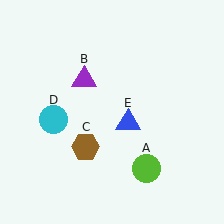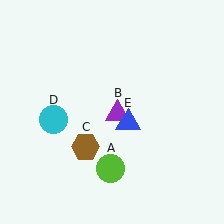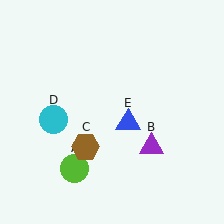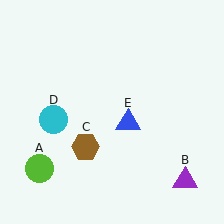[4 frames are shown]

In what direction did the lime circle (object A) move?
The lime circle (object A) moved left.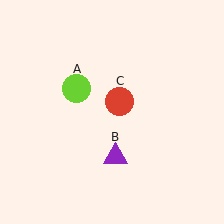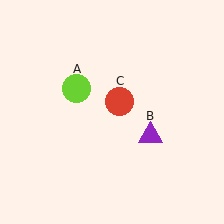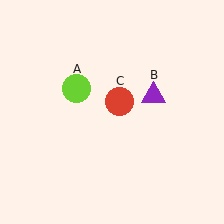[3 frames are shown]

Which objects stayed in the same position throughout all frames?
Lime circle (object A) and red circle (object C) remained stationary.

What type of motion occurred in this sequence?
The purple triangle (object B) rotated counterclockwise around the center of the scene.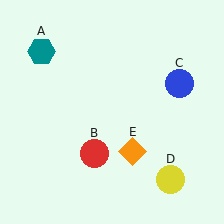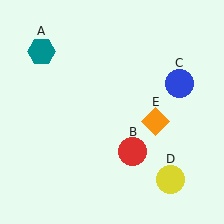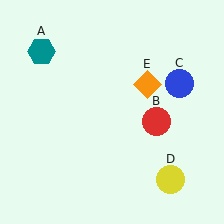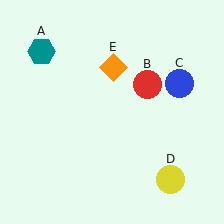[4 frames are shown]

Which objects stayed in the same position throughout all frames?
Teal hexagon (object A) and blue circle (object C) and yellow circle (object D) remained stationary.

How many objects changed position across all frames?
2 objects changed position: red circle (object B), orange diamond (object E).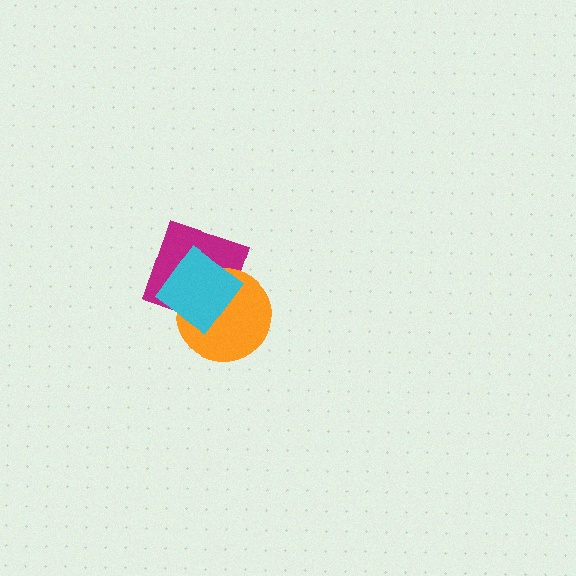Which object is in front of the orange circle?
The cyan diamond is in front of the orange circle.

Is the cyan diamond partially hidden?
No, no other shape covers it.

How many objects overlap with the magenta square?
2 objects overlap with the magenta square.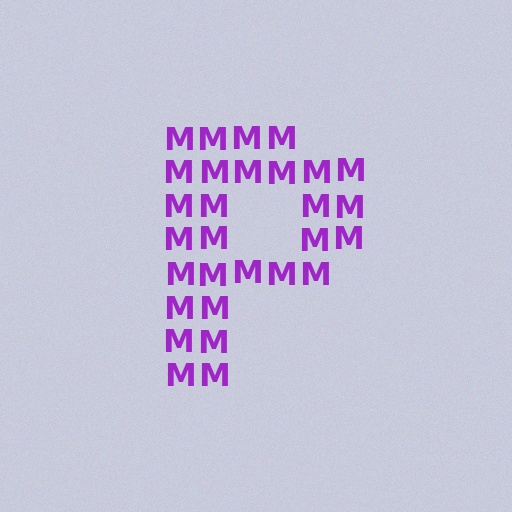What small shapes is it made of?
It is made of small letter M's.